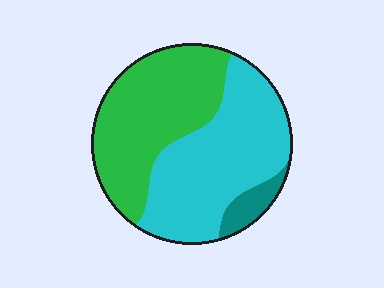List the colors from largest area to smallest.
From largest to smallest: cyan, green, teal.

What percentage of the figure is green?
Green covers roughly 45% of the figure.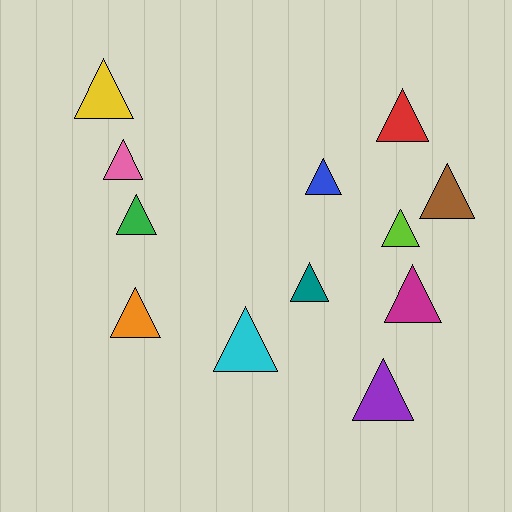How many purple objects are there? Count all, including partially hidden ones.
There is 1 purple object.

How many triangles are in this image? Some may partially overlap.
There are 12 triangles.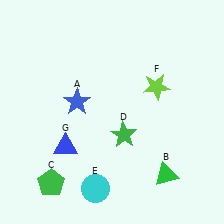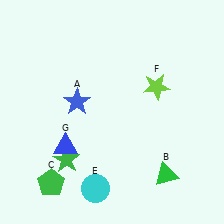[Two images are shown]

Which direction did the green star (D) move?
The green star (D) moved left.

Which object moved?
The green star (D) moved left.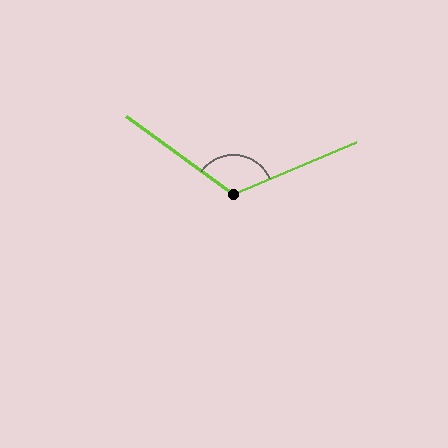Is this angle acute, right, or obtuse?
It is obtuse.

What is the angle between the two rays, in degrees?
Approximately 121 degrees.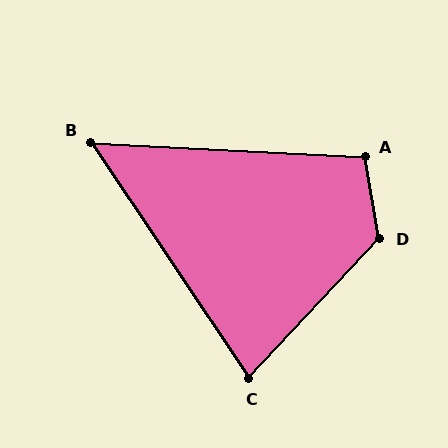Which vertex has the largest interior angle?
D, at approximately 127 degrees.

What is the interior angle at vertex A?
Approximately 103 degrees (obtuse).